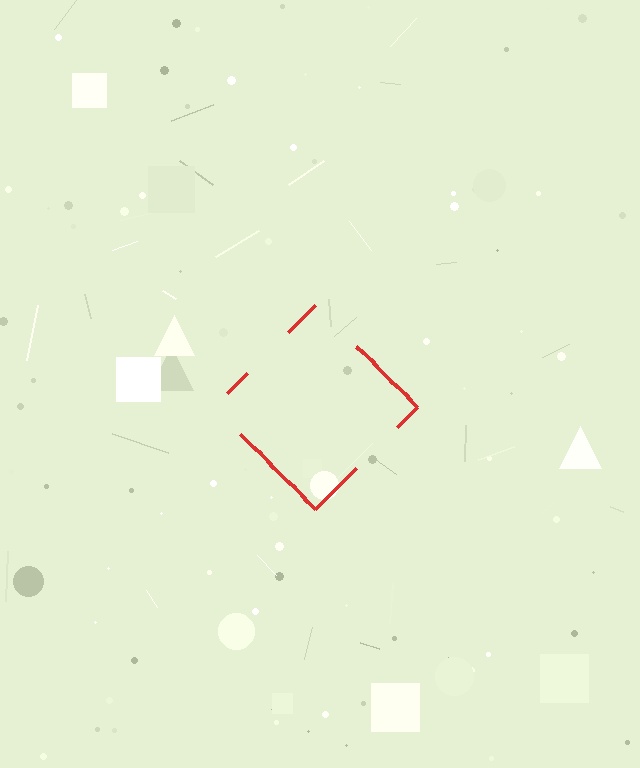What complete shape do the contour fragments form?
The contour fragments form a diamond.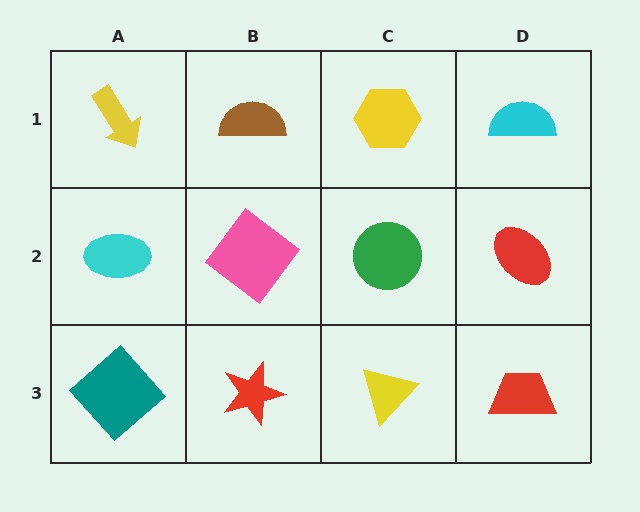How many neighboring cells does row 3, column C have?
3.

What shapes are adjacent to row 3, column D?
A red ellipse (row 2, column D), a yellow triangle (row 3, column C).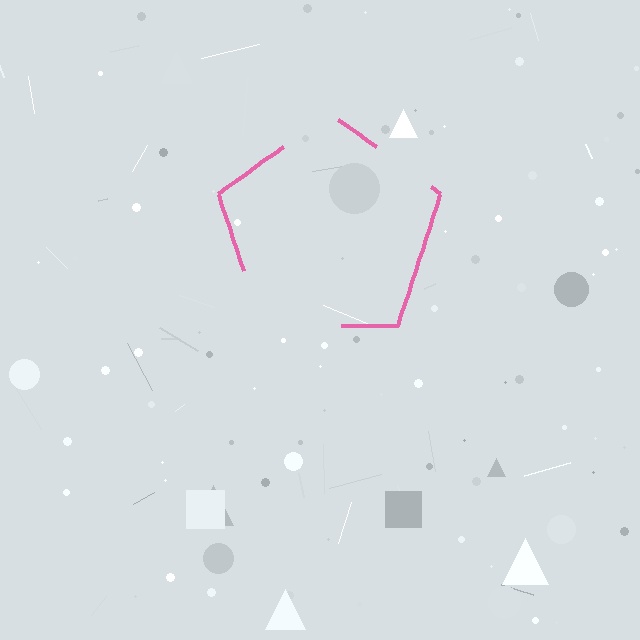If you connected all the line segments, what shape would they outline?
They would outline a pentagon.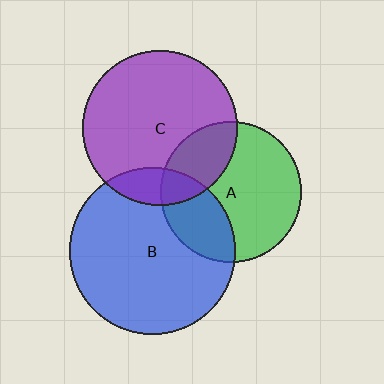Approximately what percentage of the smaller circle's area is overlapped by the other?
Approximately 30%.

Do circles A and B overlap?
Yes.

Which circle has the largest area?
Circle B (blue).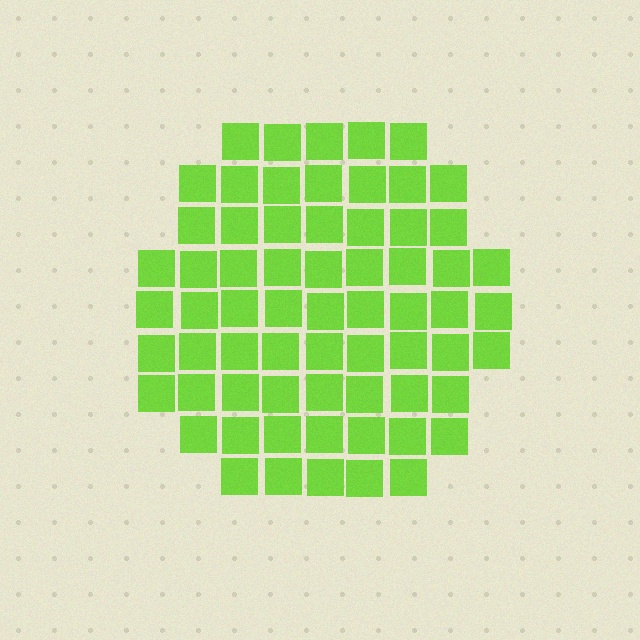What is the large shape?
The large shape is a hexagon.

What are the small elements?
The small elements are squares.